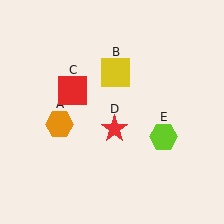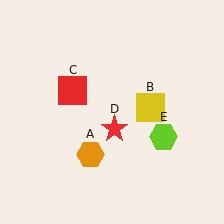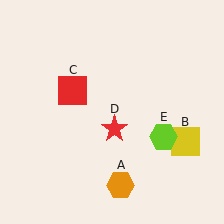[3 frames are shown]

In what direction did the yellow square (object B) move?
The yellow square (object B) moved down and to the right.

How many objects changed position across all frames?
2 objects changed position: orange hexagon (object A), yellow square (object B).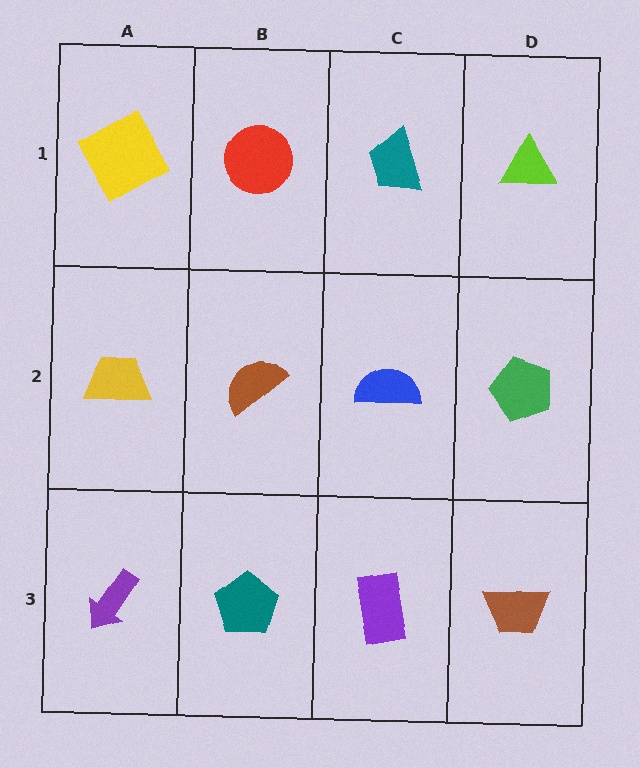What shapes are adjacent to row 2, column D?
A lime triangle (row 1, column D), a brown trapezoid (row 3, column D), a blue semicircle (row 2, column C).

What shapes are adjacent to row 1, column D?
A green pentagon (row 2, column D), a teal trapezoid (row 1, column C).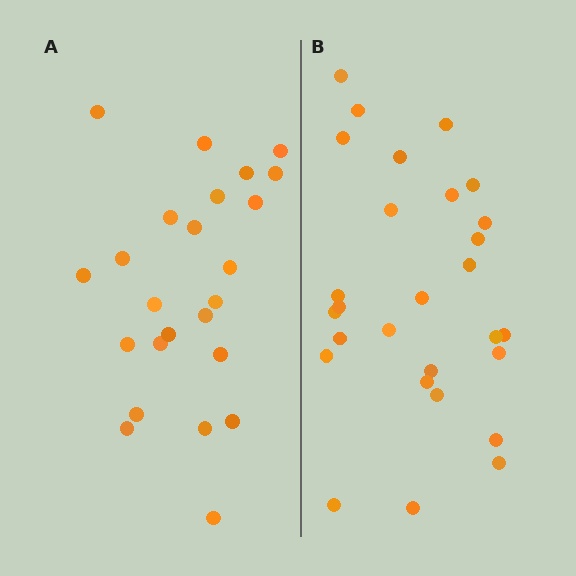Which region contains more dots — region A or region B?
Region B (the right region) has more dots.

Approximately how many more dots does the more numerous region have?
Region B has about 4 more dots than region A.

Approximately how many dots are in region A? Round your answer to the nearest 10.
About 20 dots. (The exact count is 24, which rounds to 20.)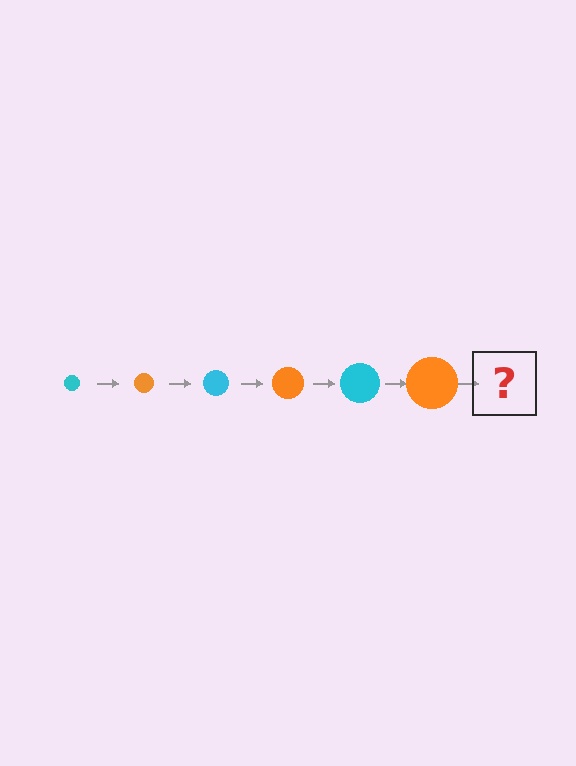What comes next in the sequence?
The next element should be a cyan circle, larger than the previous one.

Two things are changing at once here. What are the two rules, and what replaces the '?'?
The two rules are that the circle grows larger each step and the color cycles through cyan and orange. The '?' should be a cyan circle, larger than the previous one.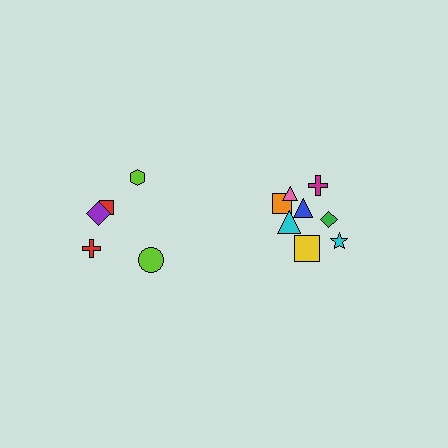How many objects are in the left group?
There are 5 objects.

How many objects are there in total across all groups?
There are 13 objects.